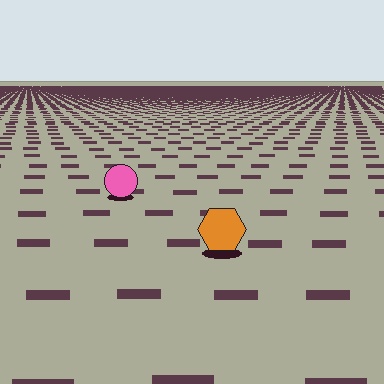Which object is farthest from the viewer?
The pink circle is farthest from the viewer. It appears smaller and the ground texture around it is denser.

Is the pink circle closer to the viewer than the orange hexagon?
No. The orange hexagon is closer — you can tell from the texture gradient: the ground texture is coarser near it.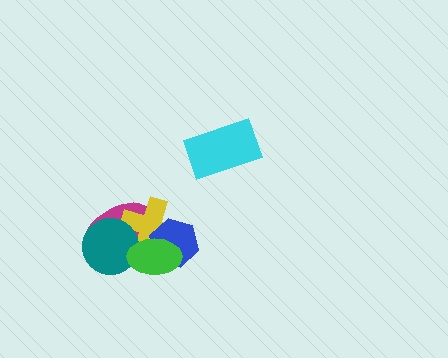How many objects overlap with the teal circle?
3 objects overlap with the teal circle.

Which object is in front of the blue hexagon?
The green ellipse is in front of the blue hexagon.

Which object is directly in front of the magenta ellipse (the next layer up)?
The yellow cross is directly in front of the magenta ellipse.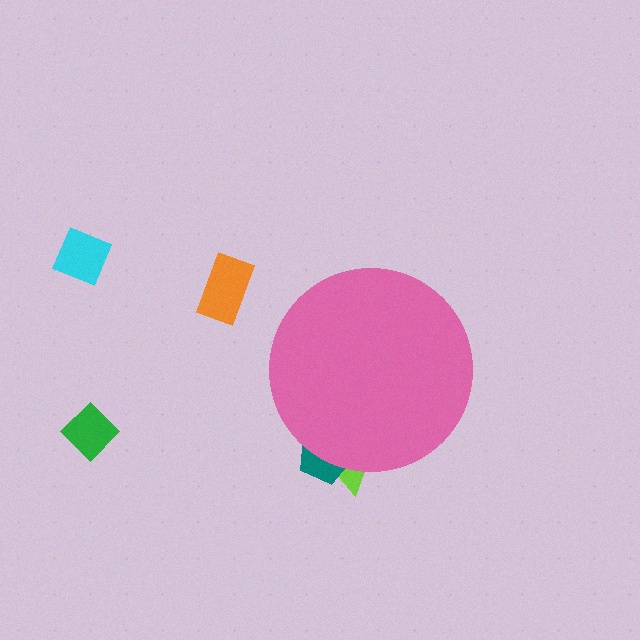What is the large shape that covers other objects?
A pink circle.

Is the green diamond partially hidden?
No, the green diamond is fully visible.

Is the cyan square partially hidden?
No, the cyan square is fully visible.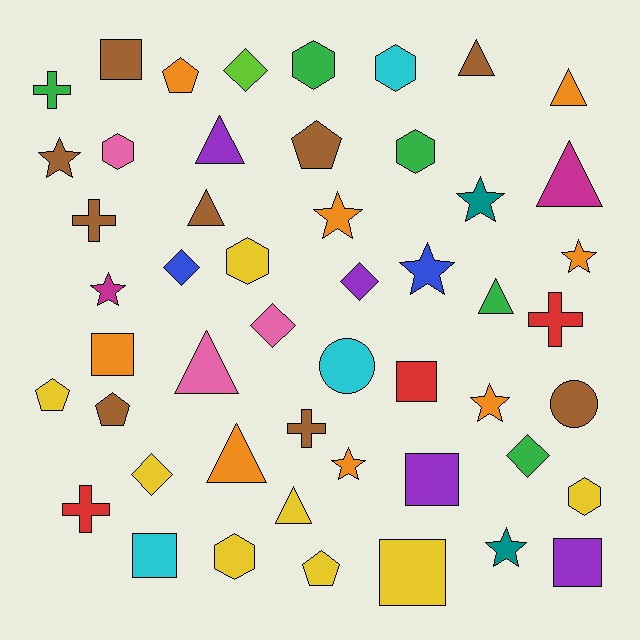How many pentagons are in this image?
There are 5 pentagons.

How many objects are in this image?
There are 50 objects.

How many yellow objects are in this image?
There are 8 yellow objects.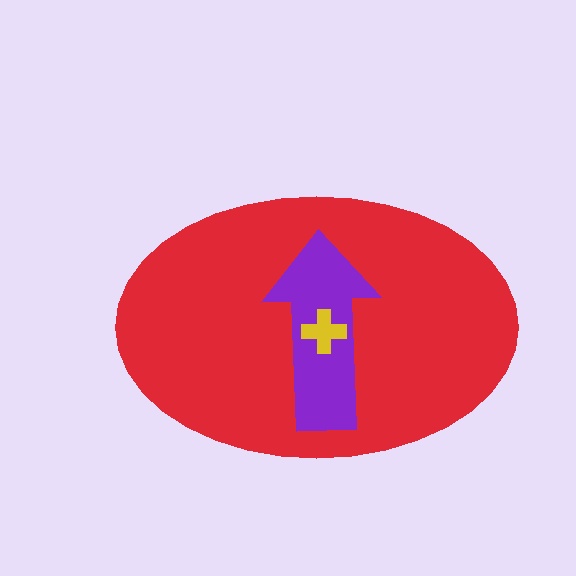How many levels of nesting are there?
3.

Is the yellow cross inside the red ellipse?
Yes.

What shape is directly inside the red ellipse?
The purple arrow.